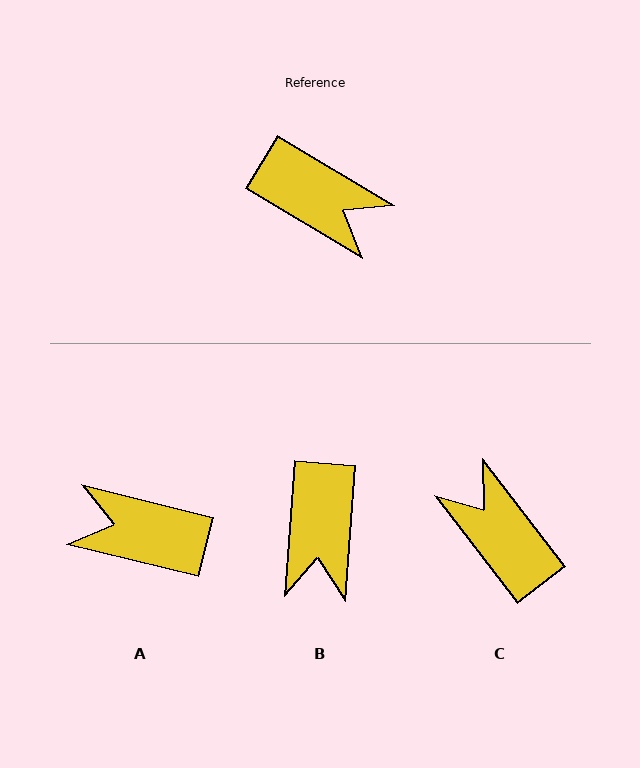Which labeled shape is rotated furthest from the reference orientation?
A, about 163 degrees away.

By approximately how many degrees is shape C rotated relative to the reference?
Approximately 158 degrees counter-clockwise.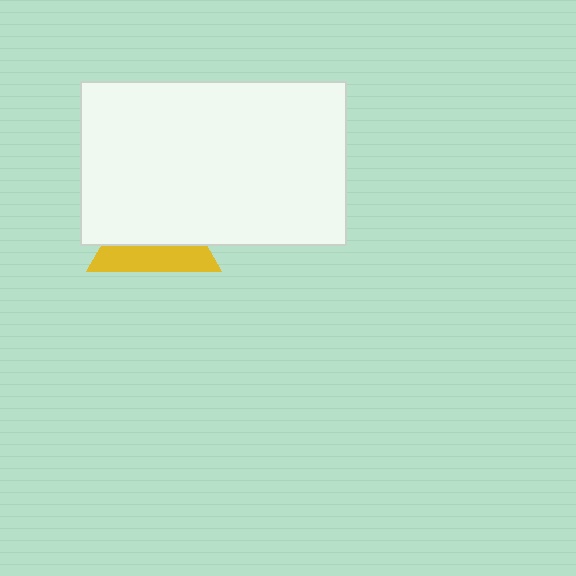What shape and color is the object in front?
The object in front is a white rectangle.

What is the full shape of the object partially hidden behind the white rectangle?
The partially hidden object is a yellow triangle.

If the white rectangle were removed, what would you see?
You would see the complete yellow triangle.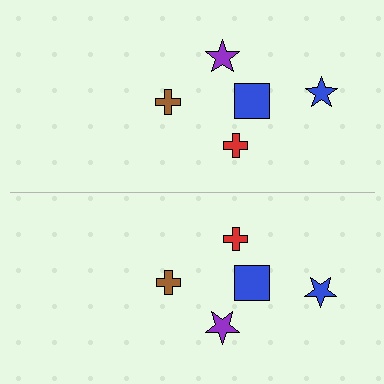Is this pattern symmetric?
Yes, this pattern has bilateral (reflection) symmetry.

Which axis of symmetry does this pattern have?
The pattern has a horizontal axis of symmetry running through the center of the image.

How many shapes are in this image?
There are 10 shapes in this image.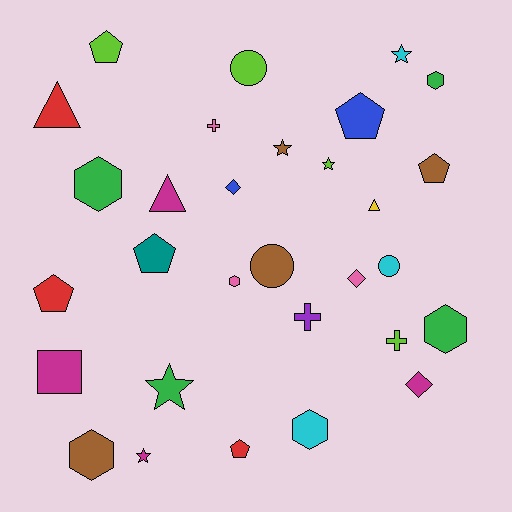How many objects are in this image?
There are 30 objects.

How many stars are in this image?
There are 5 stars.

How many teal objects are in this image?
There is 1 teal object.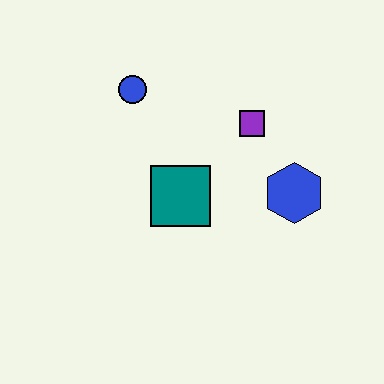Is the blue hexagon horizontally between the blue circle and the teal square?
No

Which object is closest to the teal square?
The purple square is closest to the teal square.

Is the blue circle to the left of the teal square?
Yes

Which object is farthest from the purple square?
The blue circle is farthest from the purple square.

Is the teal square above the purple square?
No